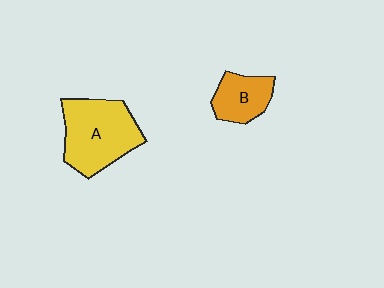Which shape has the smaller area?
Shape B (orange).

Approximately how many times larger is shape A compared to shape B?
Approximately 1.9 times.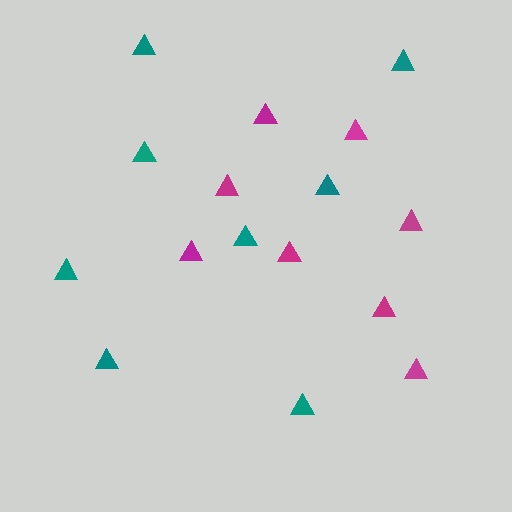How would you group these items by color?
There are 2 groups: one group of magenta triangles (8) and one group of teal triangles (8).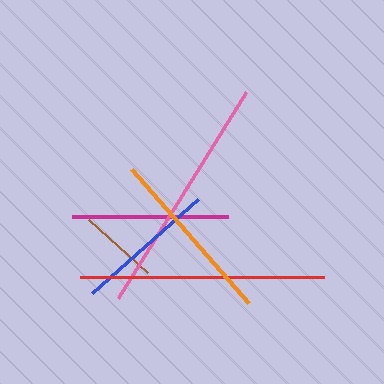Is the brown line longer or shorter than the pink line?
The pink line is longer than the brown line.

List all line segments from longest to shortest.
From longest to shortest: red, pink, orange, magenta, blue, brown.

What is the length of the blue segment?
The blue segment is approximately 143 pixels long.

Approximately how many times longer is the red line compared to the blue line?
The red line is approximately 1.7 times the length of the blue line.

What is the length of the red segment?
The red segment is approximately 243 pixels long.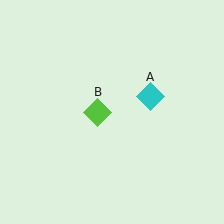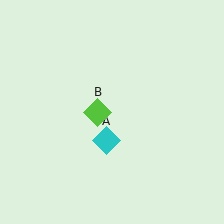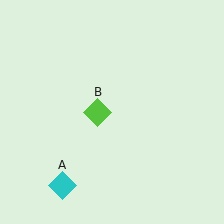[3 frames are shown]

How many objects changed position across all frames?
1 object changed position: cyan diamond (object A).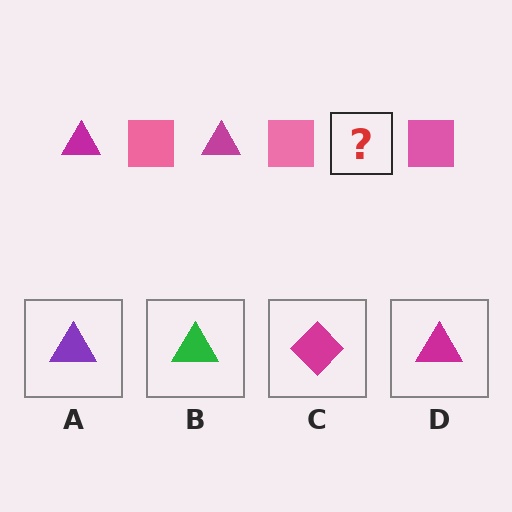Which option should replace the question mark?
Option D.